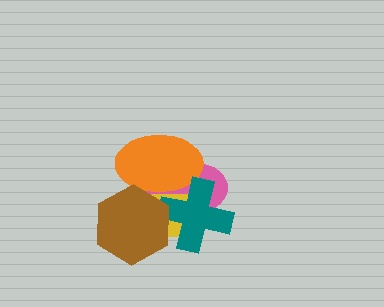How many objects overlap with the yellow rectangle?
4 objects overlap with the yellow rectangle.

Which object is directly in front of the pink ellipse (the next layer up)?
The yellow rectangle is directly in front of the pink ellipse.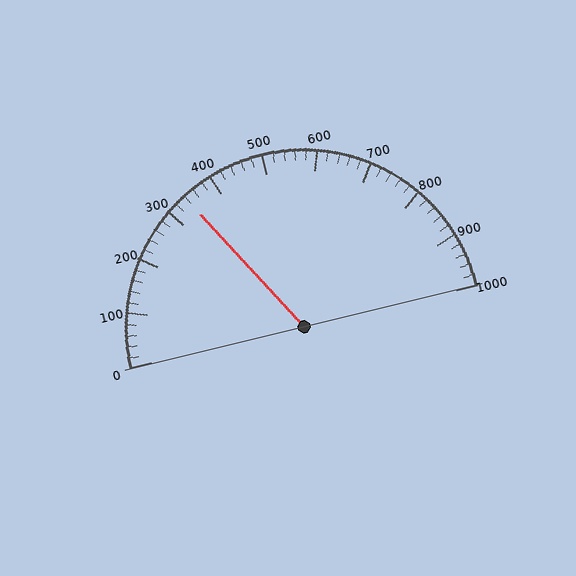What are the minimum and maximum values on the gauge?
The gauge ranges from 0 to 1000.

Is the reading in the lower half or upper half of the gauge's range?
The reading is in the lower half of the range (0 to 1000).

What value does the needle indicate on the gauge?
The needle indicates approximately 340.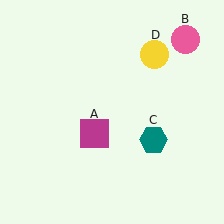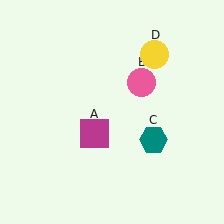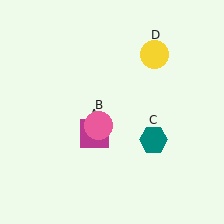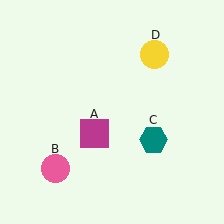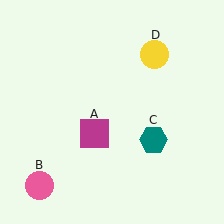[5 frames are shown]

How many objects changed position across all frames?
1 object changed position: pink circle (object B).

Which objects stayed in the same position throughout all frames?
Magenta square (object A) and teal hexagon (object C) and yellow circle (object D) remained stationary.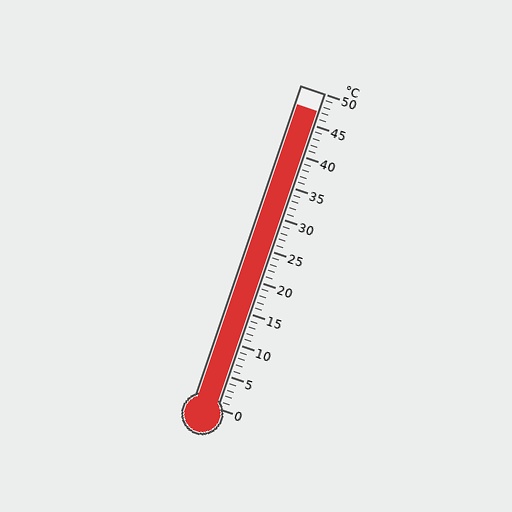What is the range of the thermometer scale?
The thermometer scale ranges from 0°C to 50°C.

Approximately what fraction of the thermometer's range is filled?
The thermometer is filled to approximately 95% of its range.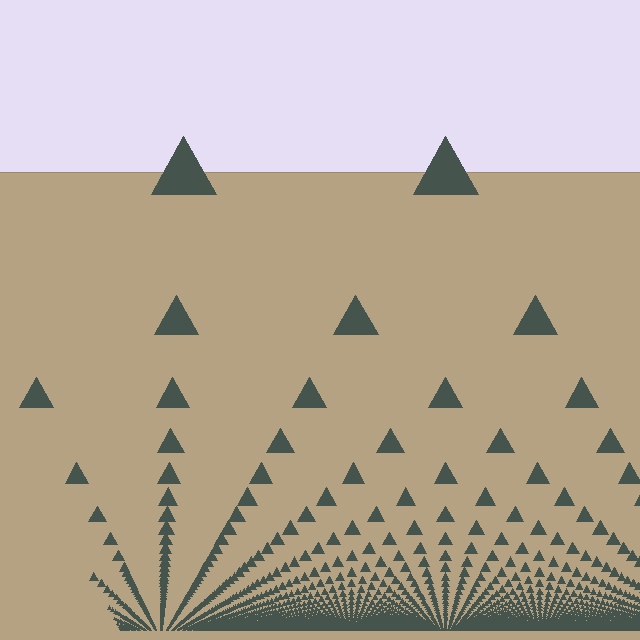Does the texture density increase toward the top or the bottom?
Density increases toward the bottom.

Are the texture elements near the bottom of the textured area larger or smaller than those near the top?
Smaller. The gradient is inverted — elements near the bottom are smaller and denser.